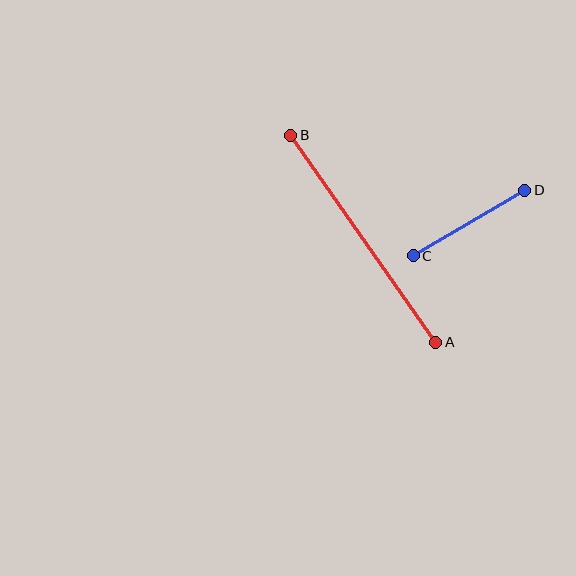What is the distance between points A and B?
The distance is approximately 253 pixels.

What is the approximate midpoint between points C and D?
The midpoint is at approximately (469, 223) pixels.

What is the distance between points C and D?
The distance is approximately 129 pixels.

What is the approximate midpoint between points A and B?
The midpoint is at approximately (363, 239) pixels.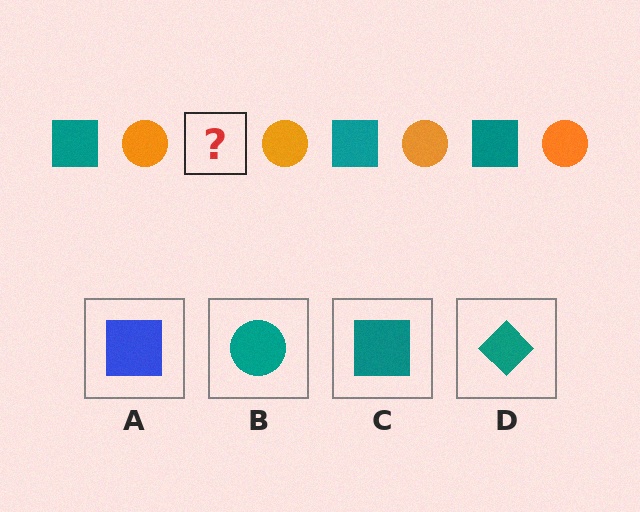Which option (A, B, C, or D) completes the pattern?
C.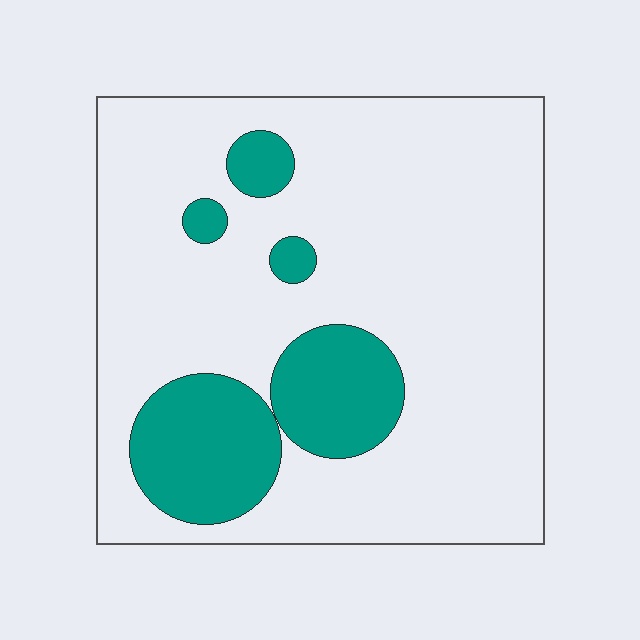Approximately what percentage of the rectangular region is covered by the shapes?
Approximately 20%.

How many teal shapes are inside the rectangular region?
5.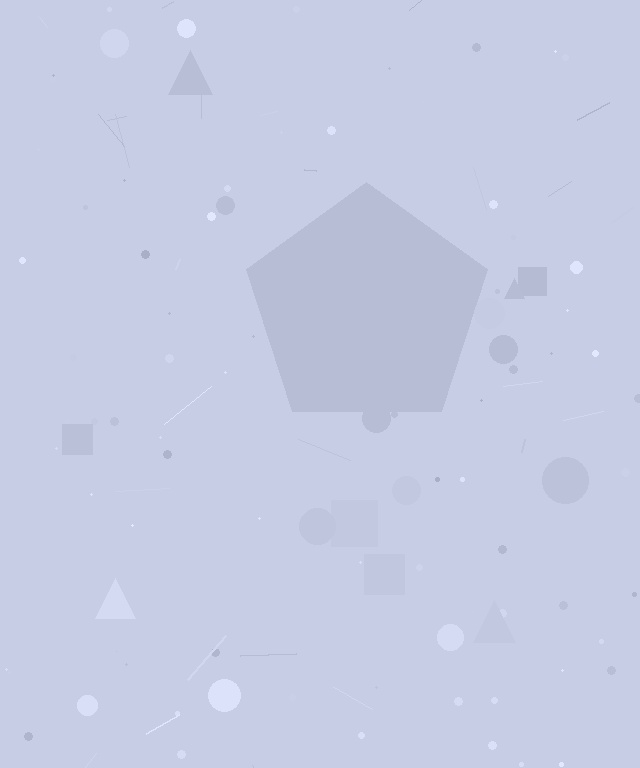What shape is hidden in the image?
A pentagon is hidden in the image.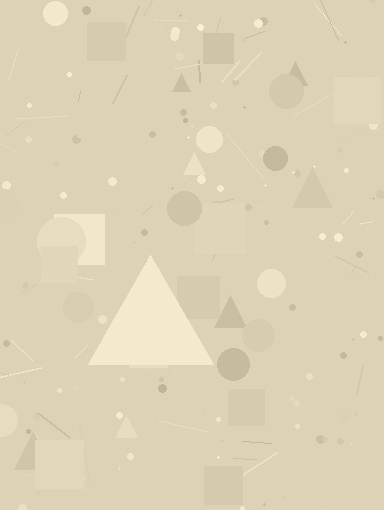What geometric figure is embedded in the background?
A triangle is embedded in the background.